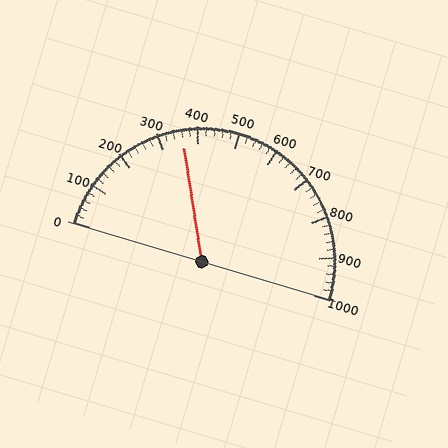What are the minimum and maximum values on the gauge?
The gauge ranges from 0 to 1000.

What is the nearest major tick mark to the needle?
The nearest major tick mark is 400.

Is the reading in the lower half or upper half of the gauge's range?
The reading is in the lower half of the range (0 to 1000).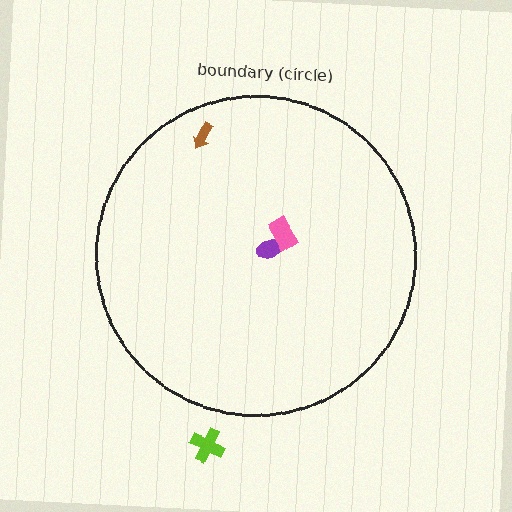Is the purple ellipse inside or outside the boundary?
Inside.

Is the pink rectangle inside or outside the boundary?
Inside.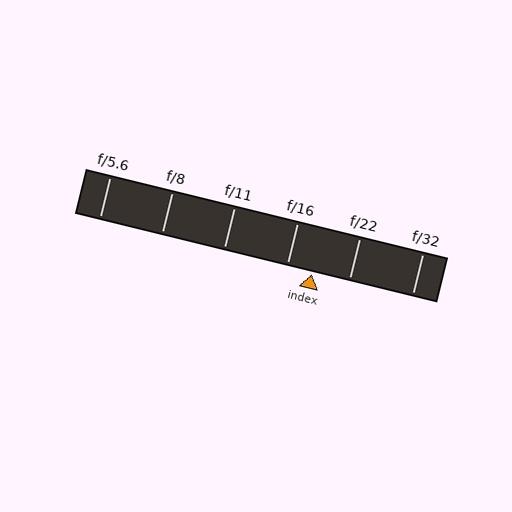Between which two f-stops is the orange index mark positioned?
The index mark is between f/16 and f/22.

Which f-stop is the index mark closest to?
The index mark is closest to f/16.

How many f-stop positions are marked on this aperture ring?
There are 6 f-stop positions marked.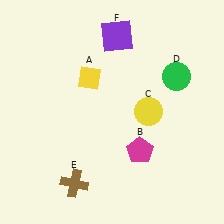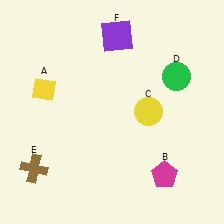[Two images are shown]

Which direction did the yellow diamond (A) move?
The yellow diamond (A) moved left.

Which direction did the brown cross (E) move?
The brown cross (E) moved left.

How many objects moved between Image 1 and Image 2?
3 objects moved between the two images.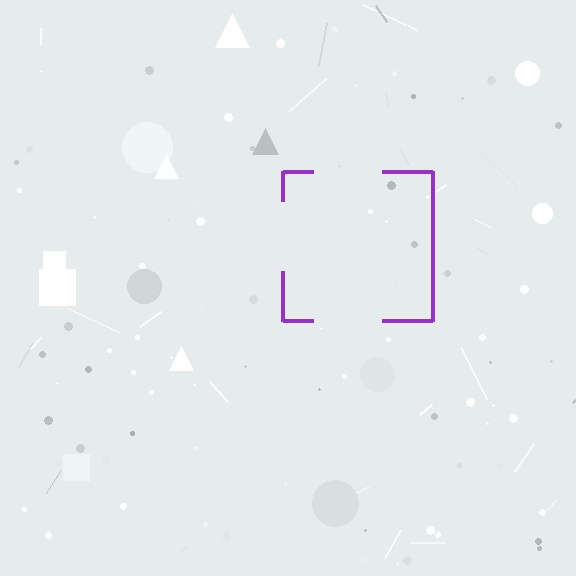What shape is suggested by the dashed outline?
The dashed outline suggests a square.